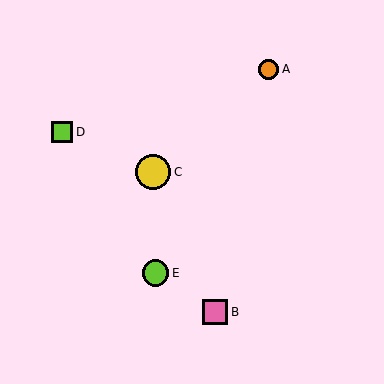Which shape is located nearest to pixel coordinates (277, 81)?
The orange circle (labeled A) at (268, 69) is nearest to that location.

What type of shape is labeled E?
Shape E is a lime circle.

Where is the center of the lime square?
The center of the lime square is at (62, 132).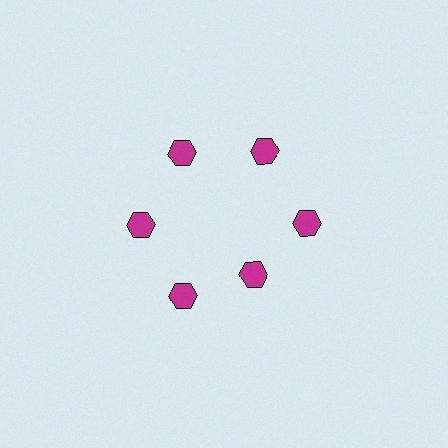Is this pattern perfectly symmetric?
No. The 6 magenta hexagons are arranged in a ring, but one element near the 5 o'clock position is pulled inward toward the center, breaking the 6-fold rotational symmetry.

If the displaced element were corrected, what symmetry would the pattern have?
It would have 6-fold rotational symmetry — the pattern would map onto itself every 60 degrees.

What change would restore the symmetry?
The symmetry would be restored by moving it outward, back onto the ring so that all 6 hexagons sit at equal angles and equal distance from the center.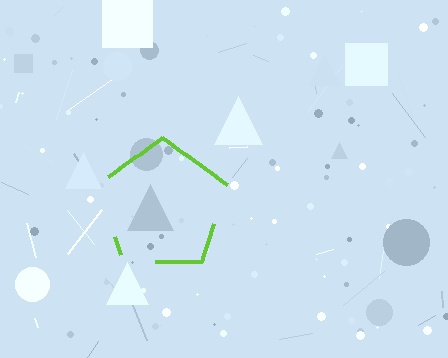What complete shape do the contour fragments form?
The contour fragments form a pentagon.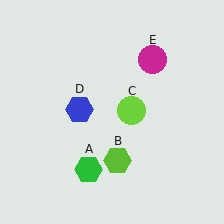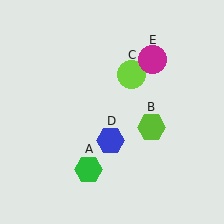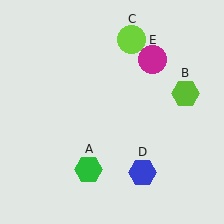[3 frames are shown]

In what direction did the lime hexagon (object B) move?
The lime hexagon (object B) moved up and to the right.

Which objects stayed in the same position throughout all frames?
Green hexagon (object A) and magenta circle (object E) remained stationary.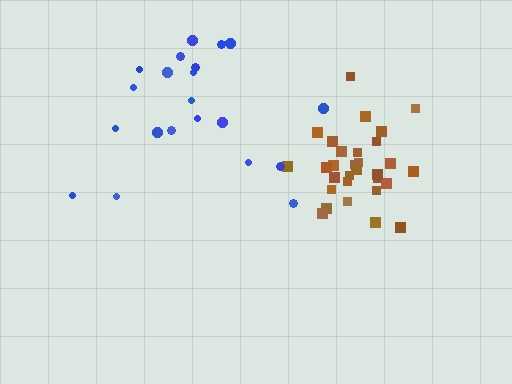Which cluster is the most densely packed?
Brown.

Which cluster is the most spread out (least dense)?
Blue.